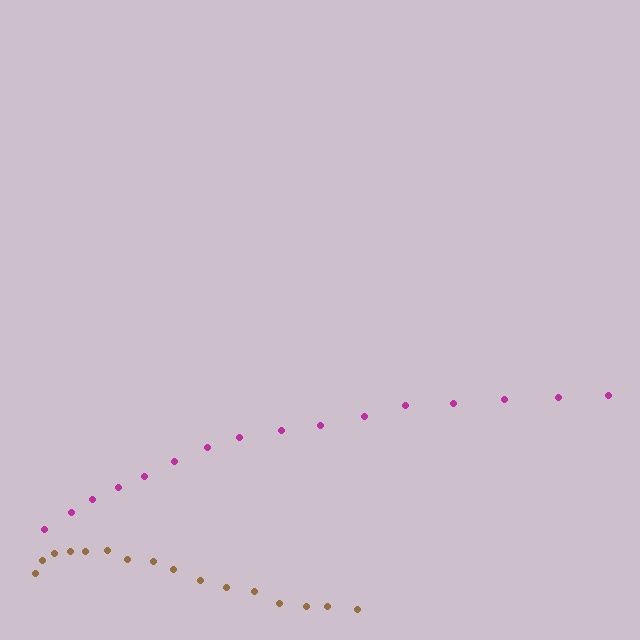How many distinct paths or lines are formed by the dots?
There are 2 distinct paths.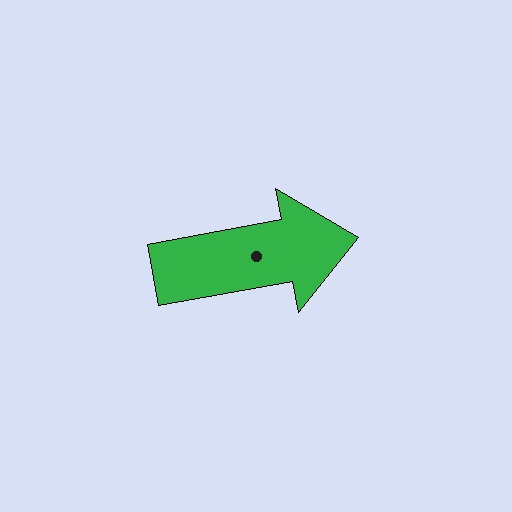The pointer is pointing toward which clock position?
Roughly 3 o'clock.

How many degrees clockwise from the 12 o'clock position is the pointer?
Approximately 80 degrees.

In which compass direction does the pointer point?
East.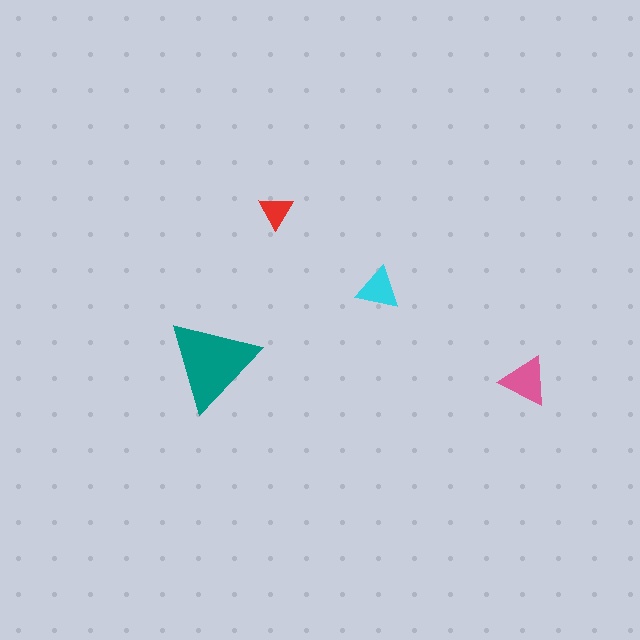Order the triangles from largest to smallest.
the teal one, the pink one, the cyan one, the red one.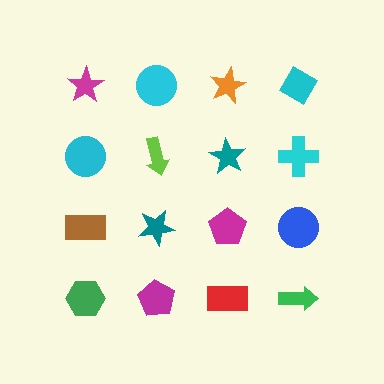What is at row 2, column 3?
A teal star.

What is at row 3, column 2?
A teal star.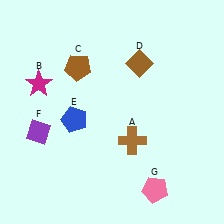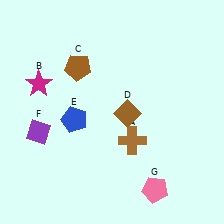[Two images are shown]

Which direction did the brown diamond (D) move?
The brown diamond (D) moved down.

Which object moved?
The brown diamond (D) moved down.